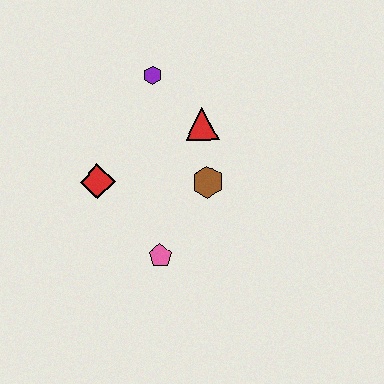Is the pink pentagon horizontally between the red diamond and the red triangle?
Yes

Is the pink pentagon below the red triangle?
Yes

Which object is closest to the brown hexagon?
The red triangle is closest to the brown hexagon.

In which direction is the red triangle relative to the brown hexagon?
The red triangle is above the brown hexagon.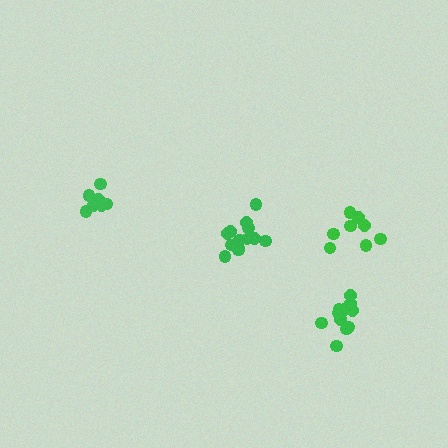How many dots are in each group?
Group 1: 13 dots, Group 2: 8 dots, Group 3: 8 dots, Group 4: 11 dots (40 total).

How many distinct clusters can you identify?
There are 4 distinct clusters.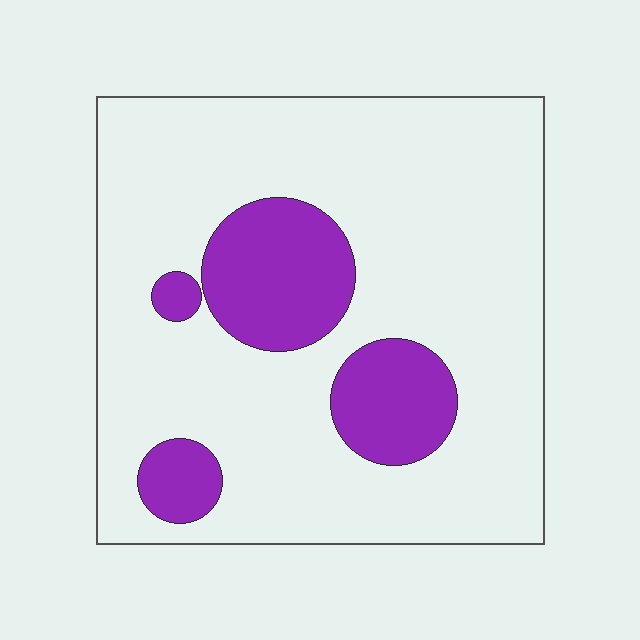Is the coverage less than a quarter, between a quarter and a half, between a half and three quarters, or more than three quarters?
Less than a quarter.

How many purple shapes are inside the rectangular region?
4.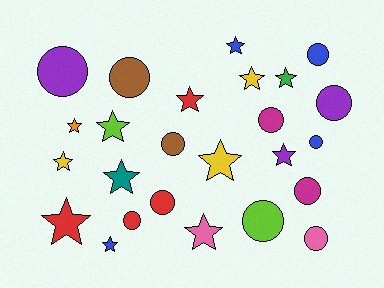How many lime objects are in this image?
There are 2 lime objects.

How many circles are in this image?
There are 12 circles.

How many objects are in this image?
There are 25 objects.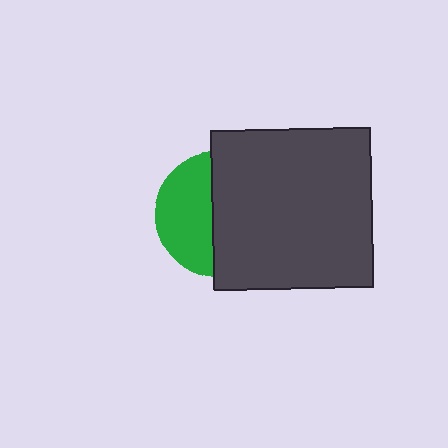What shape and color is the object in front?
The object in front is a dark gray square.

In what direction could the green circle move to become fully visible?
The green circle could move left. That would shift it out from behind the dark gray square entirely.